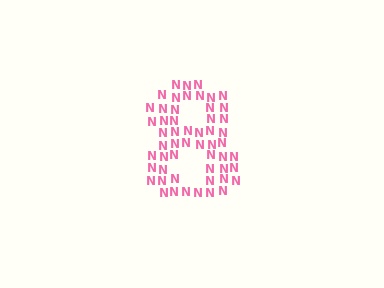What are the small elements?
The small elements are letter N's.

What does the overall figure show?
The overall figure shows the digit 8.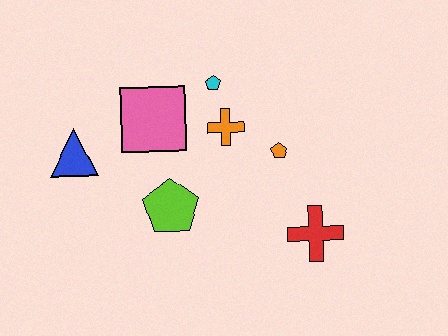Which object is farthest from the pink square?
The red cross is farthest from the pink square.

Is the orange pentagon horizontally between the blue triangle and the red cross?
Yes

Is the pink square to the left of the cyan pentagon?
Yes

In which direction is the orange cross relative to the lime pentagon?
The orange cross is above the lime pentagon.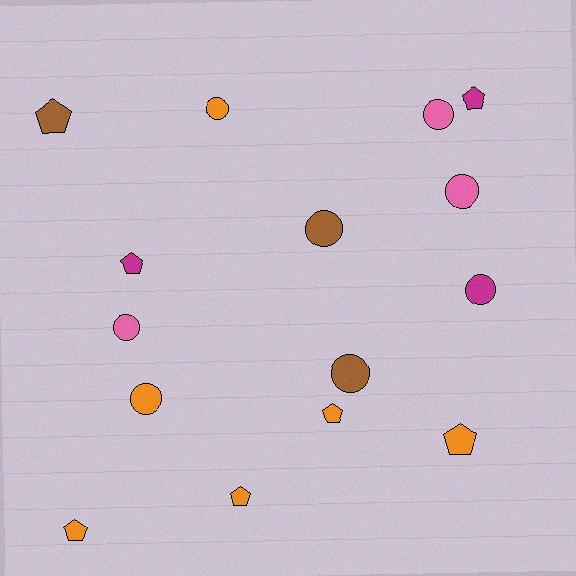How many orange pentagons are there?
There are 4 orange pentagons.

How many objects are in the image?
There are 15 objects.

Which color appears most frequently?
Orange, with 6 objects.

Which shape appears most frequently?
Circle, with 8 objects.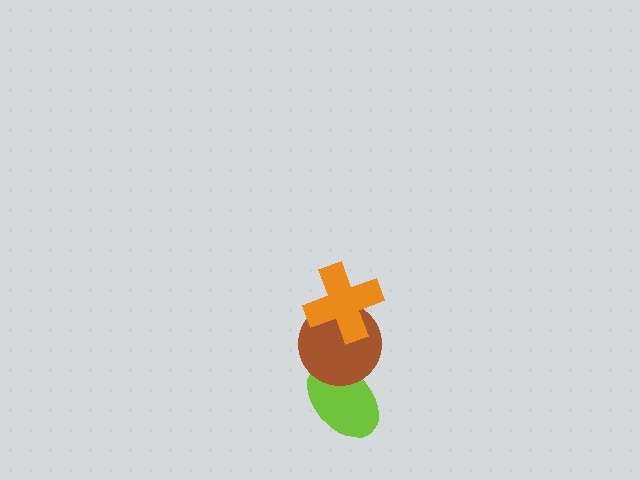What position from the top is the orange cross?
The orange cross is 1st from the top.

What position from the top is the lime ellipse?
The lime ellipse is 3rd from the top.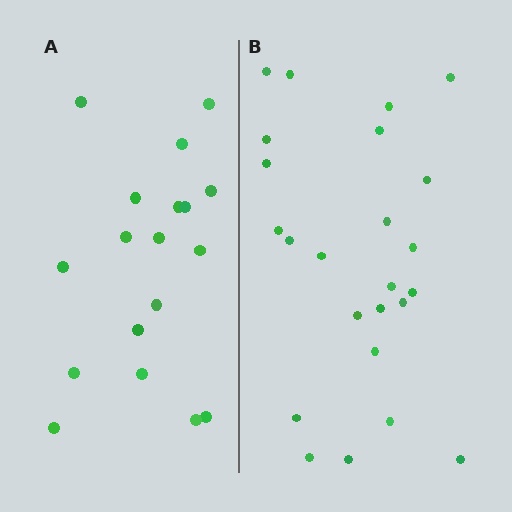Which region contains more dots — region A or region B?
Region B (the right region) has more dots.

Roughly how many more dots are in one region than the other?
Region B has about 6 more dots than region A.